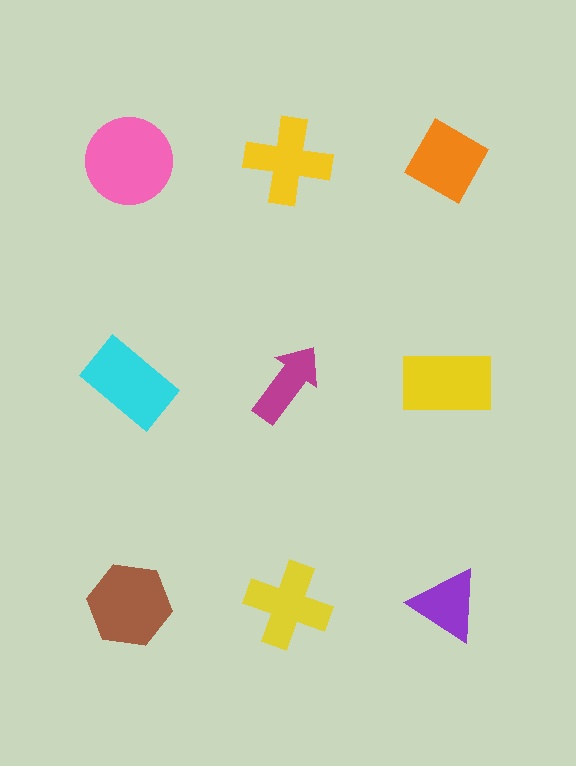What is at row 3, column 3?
A purple triangle.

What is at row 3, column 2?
A yellow cross.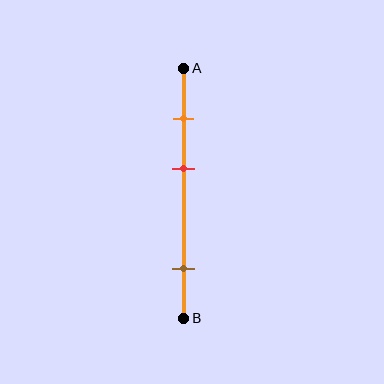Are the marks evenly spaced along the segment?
No, the marks are not evenly spaced.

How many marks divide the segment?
There are 3 marks dividing the segment.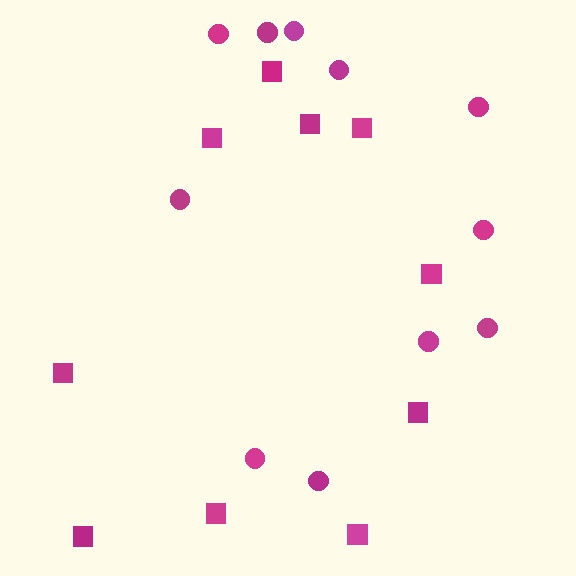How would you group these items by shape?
There are 2 groups: one group of squares (10) and one group of circles (11).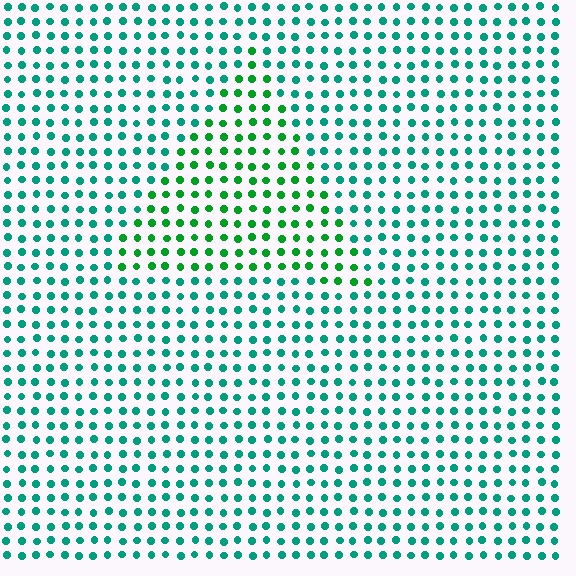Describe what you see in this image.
The image is filled with small teal elements in a uniform arrangement. A triangle-shaped region is visible where the elements are tinted to a slightly different hue, forming a subtle color boundary.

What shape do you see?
I see a triangle.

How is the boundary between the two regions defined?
The boundary is defined purely by a slight shift in hue (about 34 degrees). Spacing, size, and orientation are identical on both sides.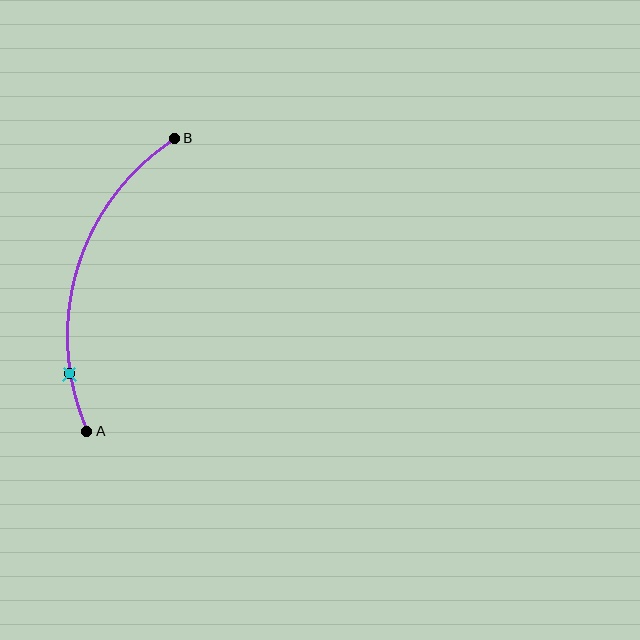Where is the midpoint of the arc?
The arc midpoint is the point on the curve farthest from the straight line joining A and B. It sits to the left of that line.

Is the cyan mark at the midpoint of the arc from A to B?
No. The cyan mark lies on the arc but is closer to endpoint A. The arc midpoint would be at the point on the curve equidistant along the arc from both A and B.